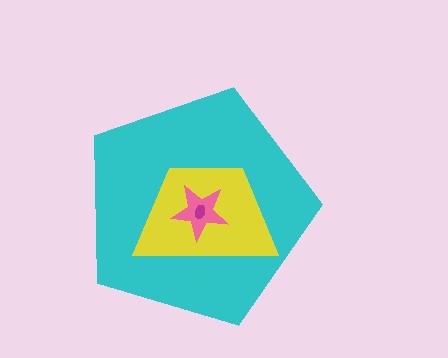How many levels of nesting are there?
4.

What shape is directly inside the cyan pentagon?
The yellow trapezoid.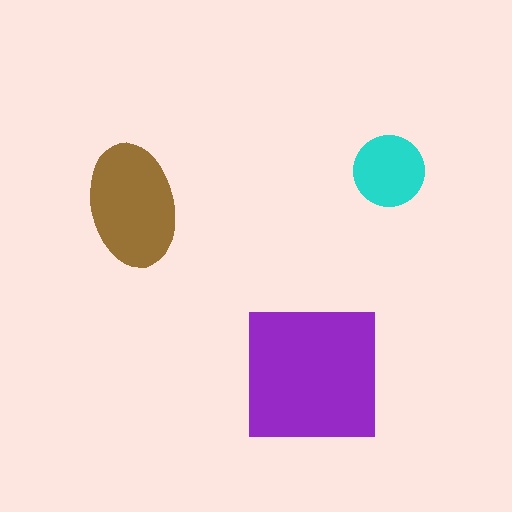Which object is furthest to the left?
The brown ellipse is leftmost.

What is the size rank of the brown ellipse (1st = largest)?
2nd.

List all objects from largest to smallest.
The purple square, the brown ellipse, the cyan circle.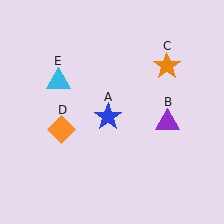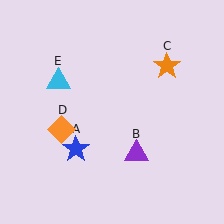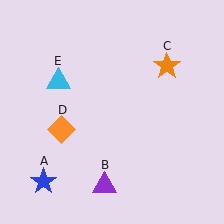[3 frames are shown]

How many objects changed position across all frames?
2 objects changed position: blue star (object A), purple triangle (object B).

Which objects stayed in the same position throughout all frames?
Orange star (object C) and orange diamond (object D) and cyan triangle (object E) remained stationary.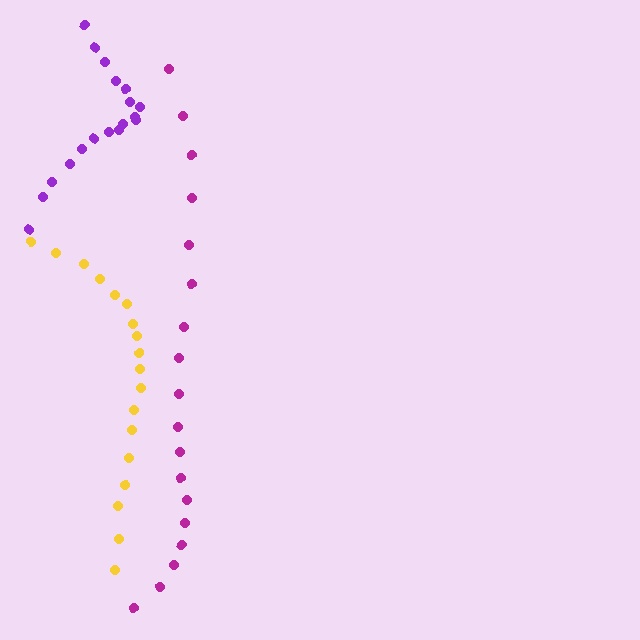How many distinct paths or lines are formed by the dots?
There are 3 distinct paths.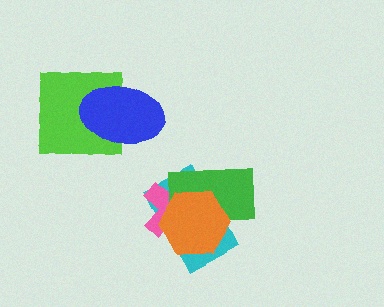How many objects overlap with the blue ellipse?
1 object overlaps with the blue ellipse.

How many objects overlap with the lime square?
1 object overlaps with the lime square.